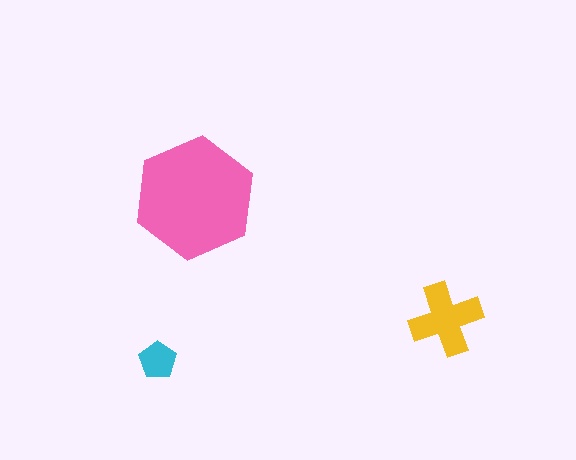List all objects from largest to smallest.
The pink hexagon, the yellow cross, the cyan pentagon.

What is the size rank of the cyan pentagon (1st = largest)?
3rd.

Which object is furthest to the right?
The yellow cross is rightmost.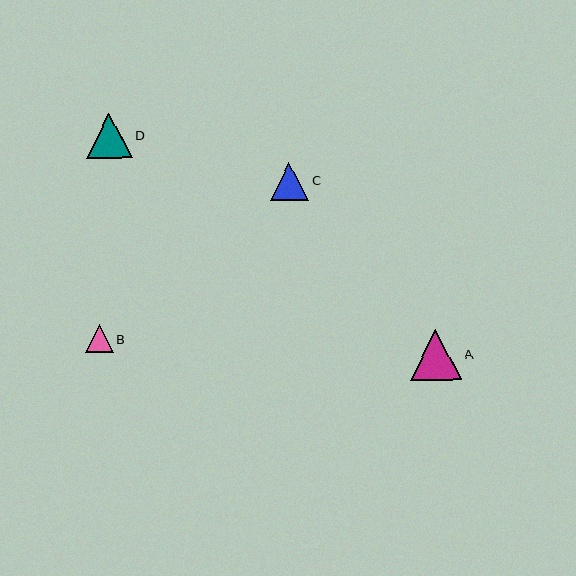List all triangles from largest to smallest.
From largest to smallest: A, D, C, B.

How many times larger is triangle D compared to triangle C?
Triangle D is approximately 1.2 times the size of triangle C.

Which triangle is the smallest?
Triangle B is the smallest with a size of approximately 27 pixels.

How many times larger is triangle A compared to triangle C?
Triangle A is approximately 1.3 times the size of triangle C.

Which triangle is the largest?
Triangle A is the largest with a size of approximately 51 pixels.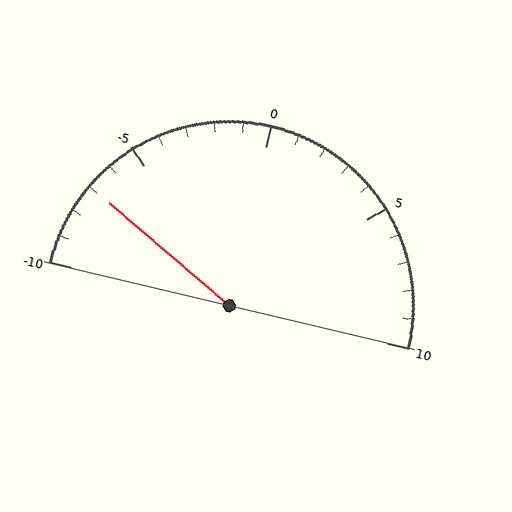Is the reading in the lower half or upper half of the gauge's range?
The reading is in the lower half of the range (-10 to 10).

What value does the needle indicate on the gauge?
The needle indicates approximately -7.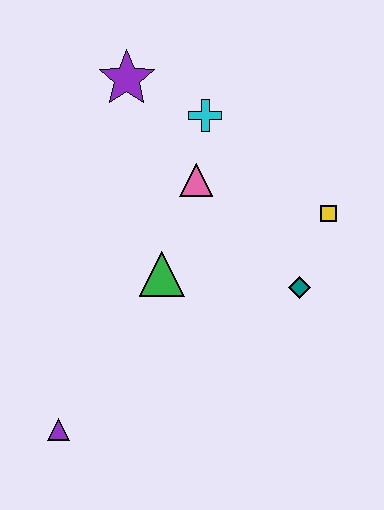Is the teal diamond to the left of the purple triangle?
No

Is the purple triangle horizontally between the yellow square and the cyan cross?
No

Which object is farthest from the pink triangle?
The purple triangle is farthest from the pink triangle.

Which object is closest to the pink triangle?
The cyan cross is closest to the pink triangle.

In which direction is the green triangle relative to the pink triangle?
The green triangle is below the pink triangle.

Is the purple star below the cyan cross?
No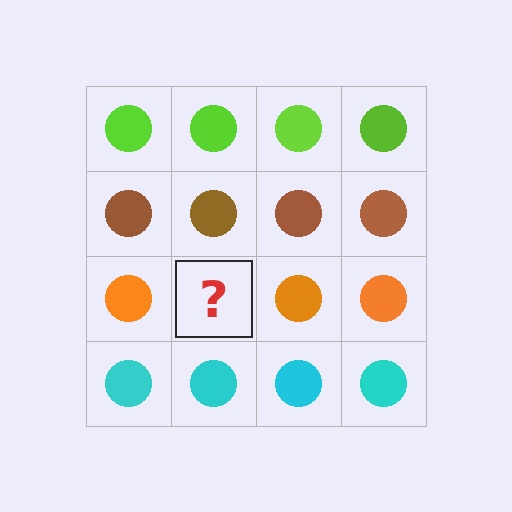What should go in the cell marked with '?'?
The missing cell should contain an orange circle.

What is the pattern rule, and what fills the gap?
The rule is that each row has a consistent color. The gap should be filled with an orange circle.